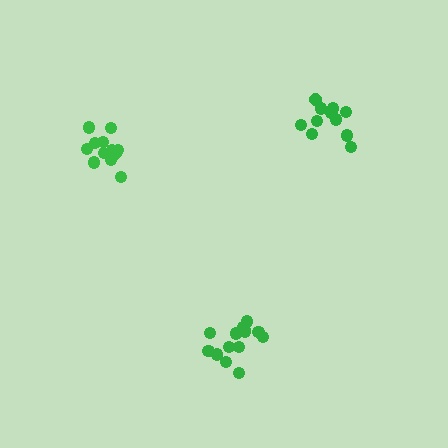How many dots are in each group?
Group 1: 12 dots, Group 2: 14 dots, Group 3: 11 dots (37 total).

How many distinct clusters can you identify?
There are 3 distinct clusters.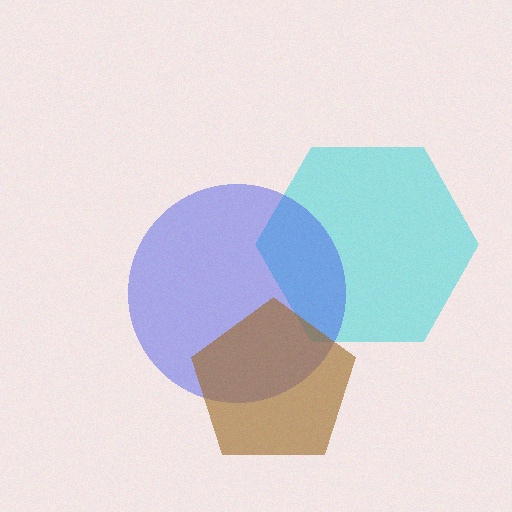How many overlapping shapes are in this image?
There are 3 overlapping shapes in the image.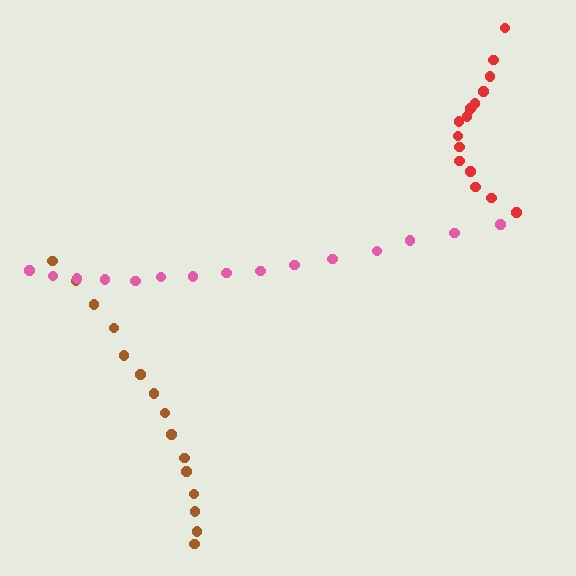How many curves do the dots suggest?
There are 3 distinct paths.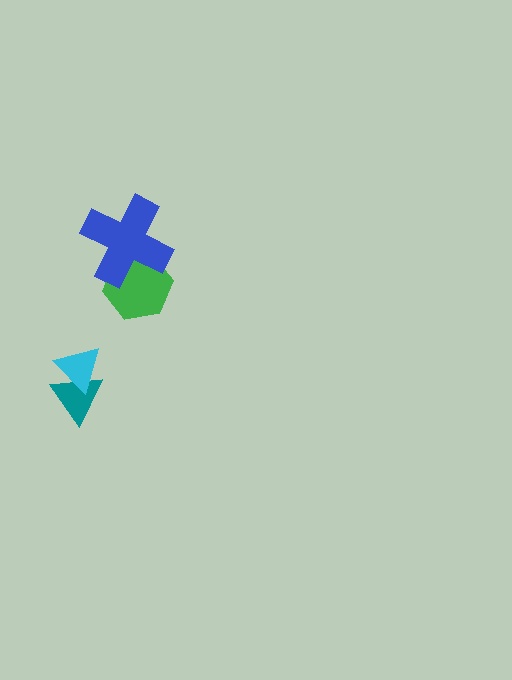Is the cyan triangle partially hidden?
No, no other shape covers it.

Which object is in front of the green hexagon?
The blue cross is in front of the green hexagon.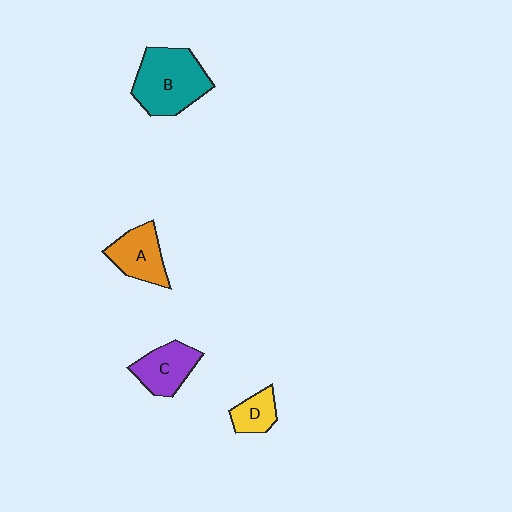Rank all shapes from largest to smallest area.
From largest to smallest: B (teal), A (orange), C (purple), D (yellow).